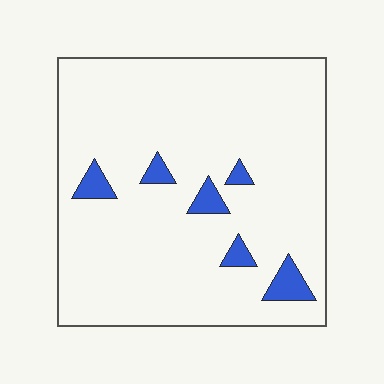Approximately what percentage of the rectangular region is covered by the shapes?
Approximately 5%.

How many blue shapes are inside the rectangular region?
6.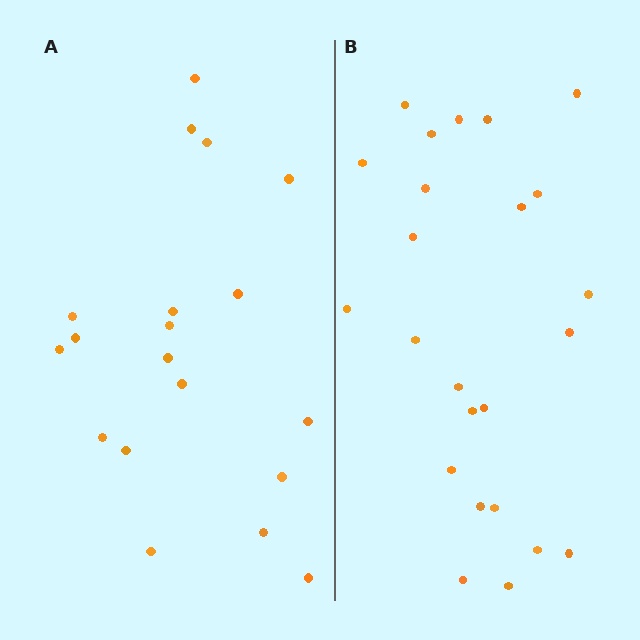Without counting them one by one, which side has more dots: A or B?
Region B (the right region) has more dots.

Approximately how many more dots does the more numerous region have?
Region B has about 5 more dots than region A.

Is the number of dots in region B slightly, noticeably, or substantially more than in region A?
Region B has noticeably more, but not dramatically so. The ratio is roughly 1.3 to 1.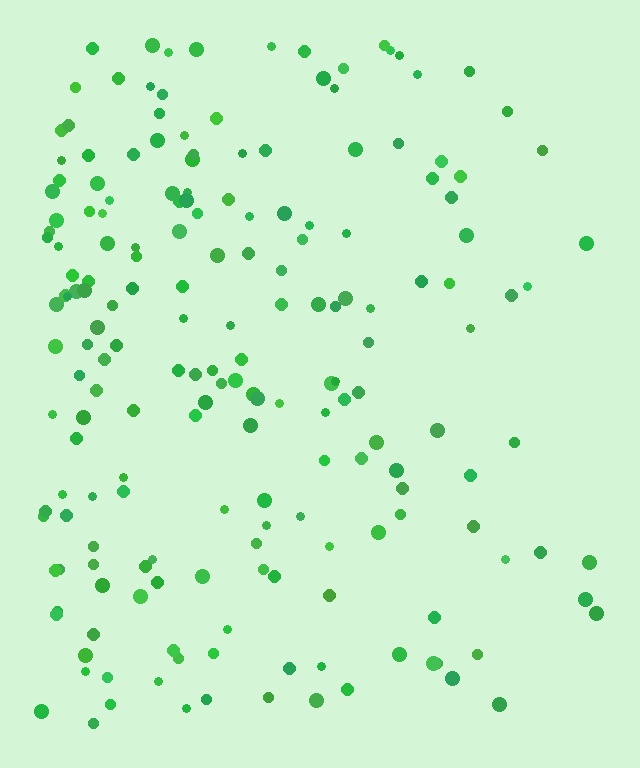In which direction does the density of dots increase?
From right to left, with the left side densest.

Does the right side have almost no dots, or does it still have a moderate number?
Still a moderate number, just noticeably fewer than the left.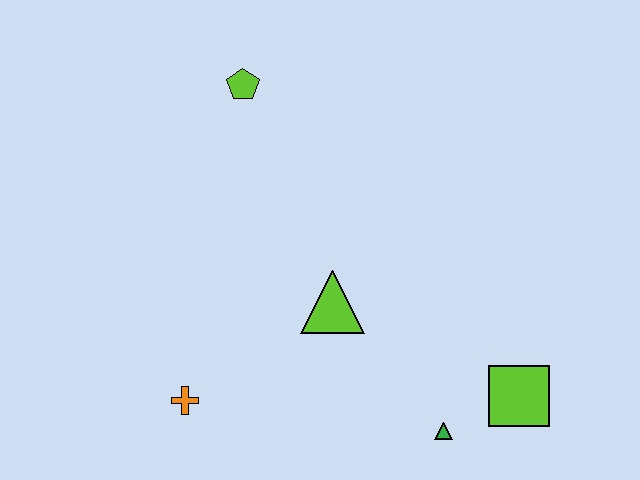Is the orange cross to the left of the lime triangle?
Yes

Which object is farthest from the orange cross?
The lime square is farthest from the orange cross.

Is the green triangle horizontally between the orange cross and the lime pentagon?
No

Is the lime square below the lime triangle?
Yes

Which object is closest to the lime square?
The green triangle is closest to the lime square.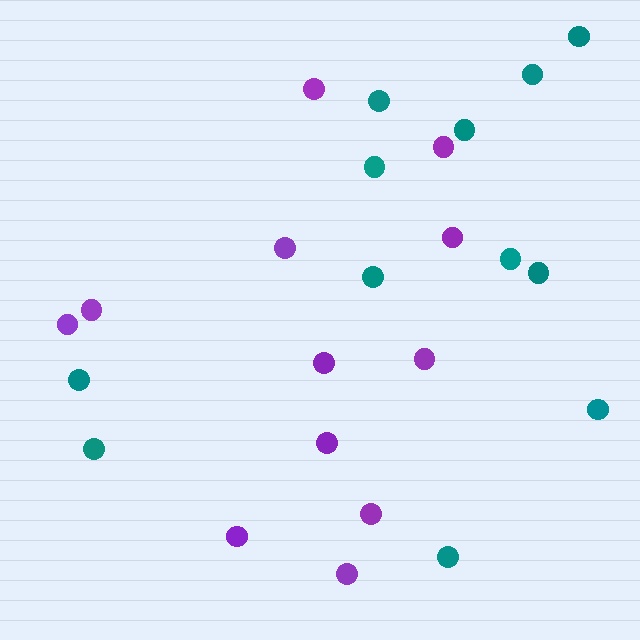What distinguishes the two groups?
There are 2 groups: one group of purple circles (12) and one group of teal circles (12).